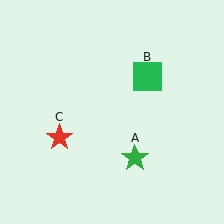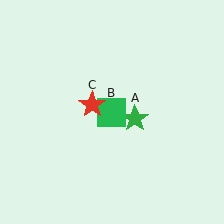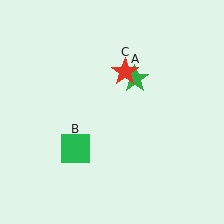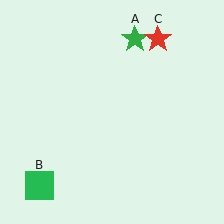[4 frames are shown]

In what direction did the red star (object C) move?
The red star (object C) moved up and to the right.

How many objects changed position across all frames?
3 objects changed position: green star (object A), green square (object B), red star (object C).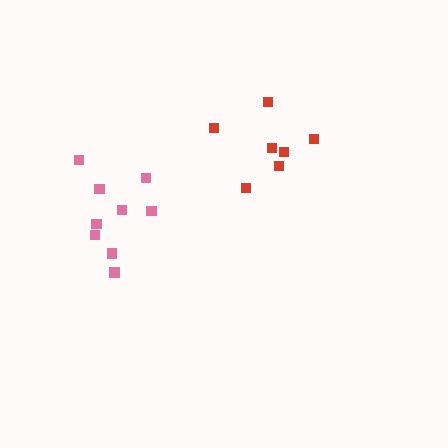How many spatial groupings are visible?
There are 2 spatial groupings.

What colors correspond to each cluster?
The clusters are colored: pink, red.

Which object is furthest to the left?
The pink cluster is leftmost.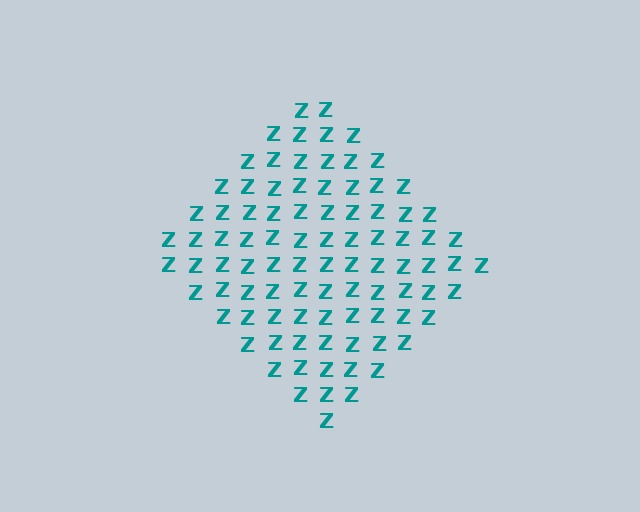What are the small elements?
The small elements are letter Z's.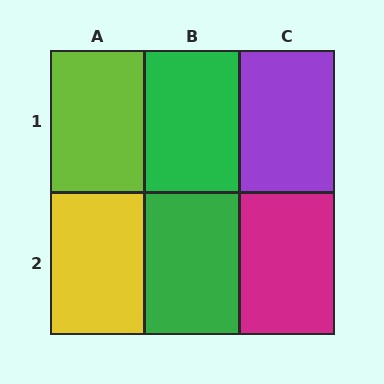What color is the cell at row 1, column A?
Lime.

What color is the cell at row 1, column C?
Purple.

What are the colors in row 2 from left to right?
Yellow, green, magenta.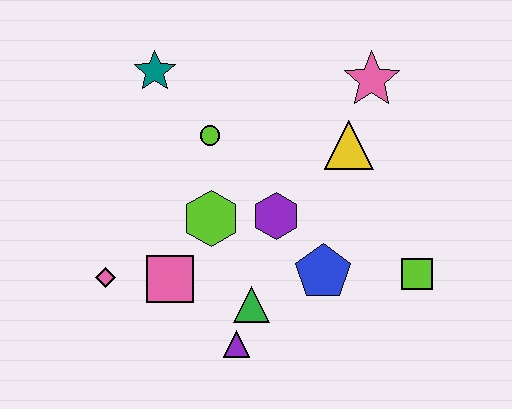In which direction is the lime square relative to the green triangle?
The lime square is to the right of the green triangle.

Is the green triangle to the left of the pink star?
Yes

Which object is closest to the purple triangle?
The green triangle is closest to the purple triangle.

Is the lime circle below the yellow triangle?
No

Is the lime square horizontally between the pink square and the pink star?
No